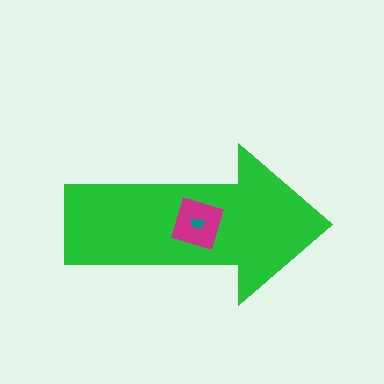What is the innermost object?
The teal trapezoid.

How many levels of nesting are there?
3.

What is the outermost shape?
The green arrow.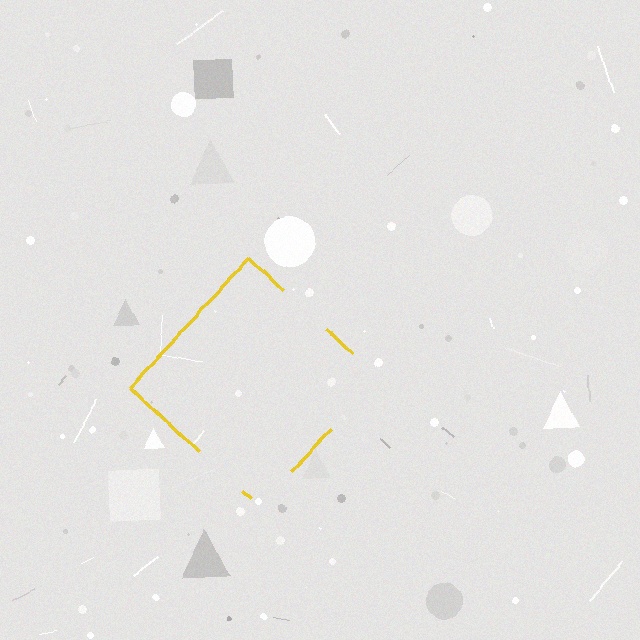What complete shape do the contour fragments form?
The contour fragments form a diamond.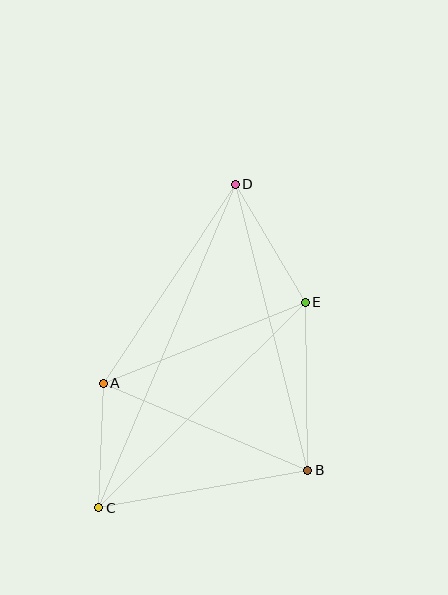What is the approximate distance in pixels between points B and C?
The distance between B and C is approximately 212 pixels.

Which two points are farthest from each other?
Points C and D are farthest from each other.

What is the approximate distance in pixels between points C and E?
The distance between C and E is approximately 291 pixels.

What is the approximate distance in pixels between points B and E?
The distance between B and E is approximately 168 pixels.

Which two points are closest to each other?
Points A and C are closest to each other.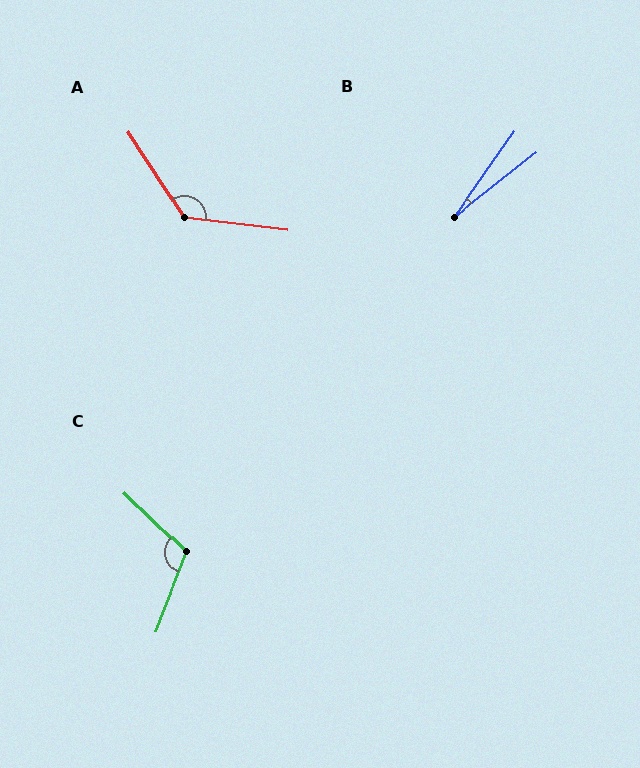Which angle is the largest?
A, at approximately 130 degrees.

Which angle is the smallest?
B, at approximately 17 degrees.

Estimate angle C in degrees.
Approximately 113 degrees.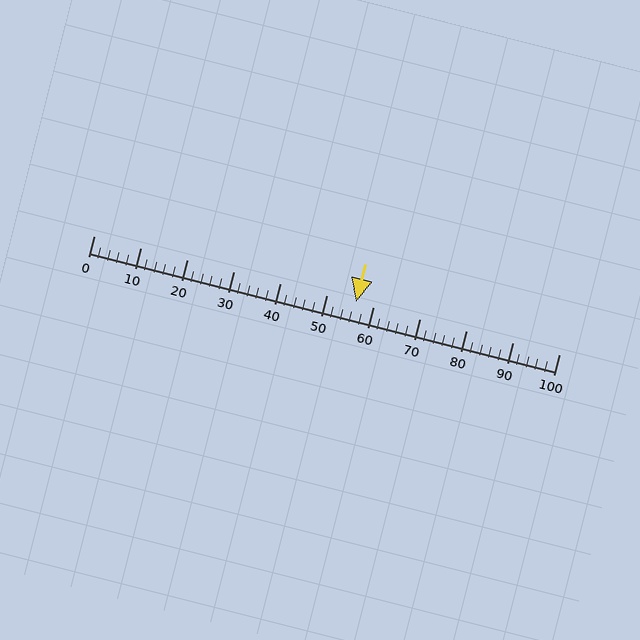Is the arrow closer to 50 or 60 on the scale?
The arrow is closer to 60.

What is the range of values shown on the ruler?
The ruler shows values from 0 to 100.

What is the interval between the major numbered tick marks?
The major tick marks are spaced 10 units apart.